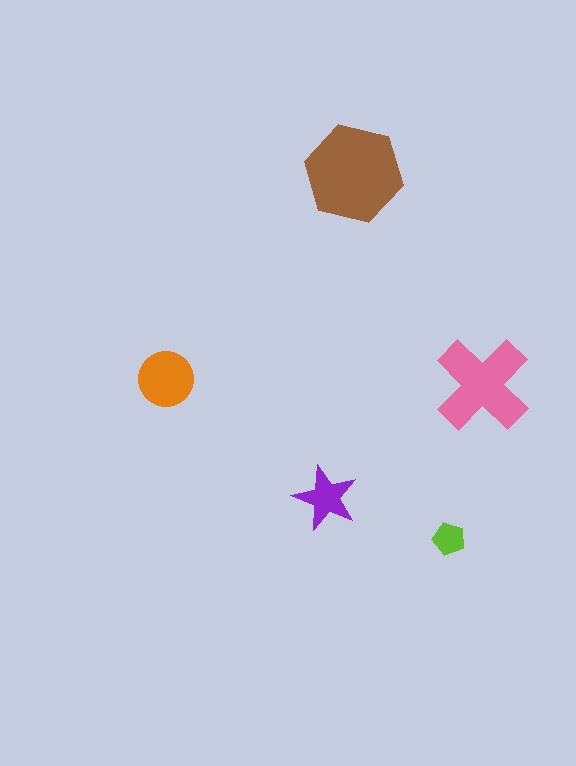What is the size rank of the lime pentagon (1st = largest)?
5th.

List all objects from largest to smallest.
The brown hexagon, the pink cross, the orange circle, the purple star, the lime pentagon.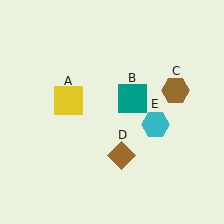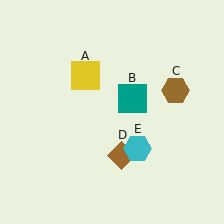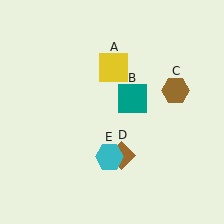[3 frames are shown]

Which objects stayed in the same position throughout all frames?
Teal square (object B) and brown hexagon (object C) and brown diamond (object D) remained stationary.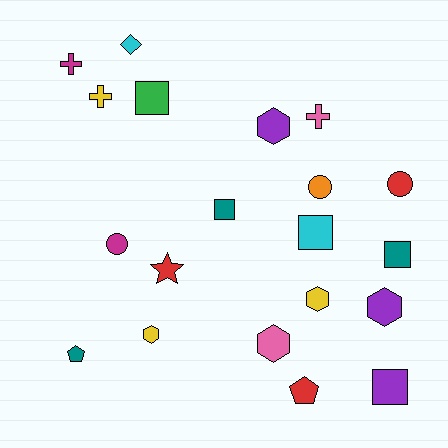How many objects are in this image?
There are 20 objects.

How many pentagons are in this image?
There are 2 pentagons.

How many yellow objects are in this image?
There are 3 yellow objects.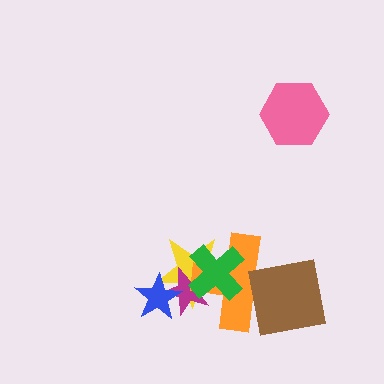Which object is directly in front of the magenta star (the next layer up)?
The orange cross is directly in front of the magenta star.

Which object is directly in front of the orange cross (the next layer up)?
The brown square is directly in front of the orange cross.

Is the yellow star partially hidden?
Yes, it is partially covered by another shape.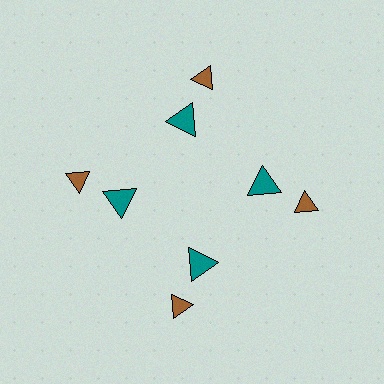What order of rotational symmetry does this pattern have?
This pattern has 4-fold rotational symmetry.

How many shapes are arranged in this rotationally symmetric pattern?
There are 8 shapes, arranged in 4 groups of 2.